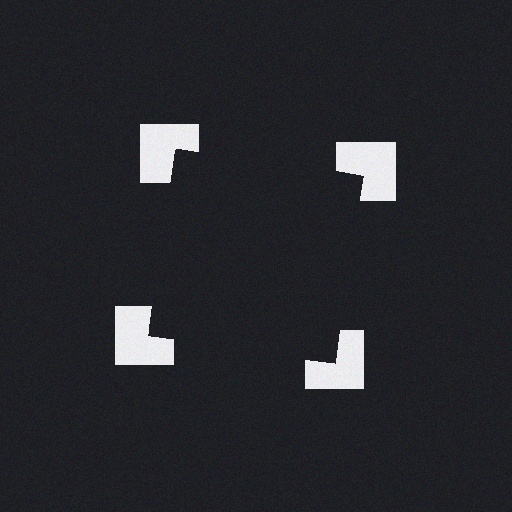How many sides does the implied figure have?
4 sides.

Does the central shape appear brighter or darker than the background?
It typically appears slightly darker than the background, even though no actual brightness change is drawn.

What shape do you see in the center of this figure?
An illusory square — its edges are inferred from the aligned wedge cuts in the notched squares, not physically drawn.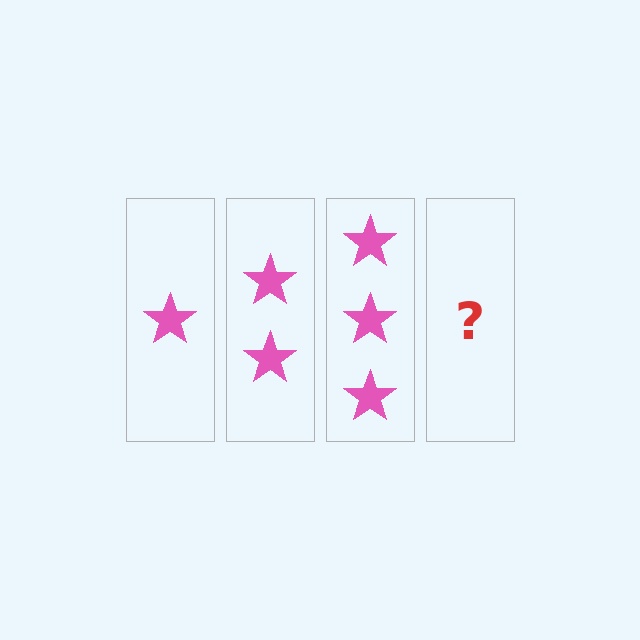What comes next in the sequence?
The next element should be 4 stars.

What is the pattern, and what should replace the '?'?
The pattern is that each step adds one more star. The '?' should be 4 stars.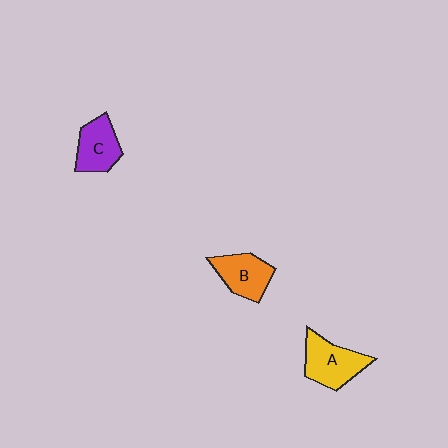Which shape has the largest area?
Shape A (yellow).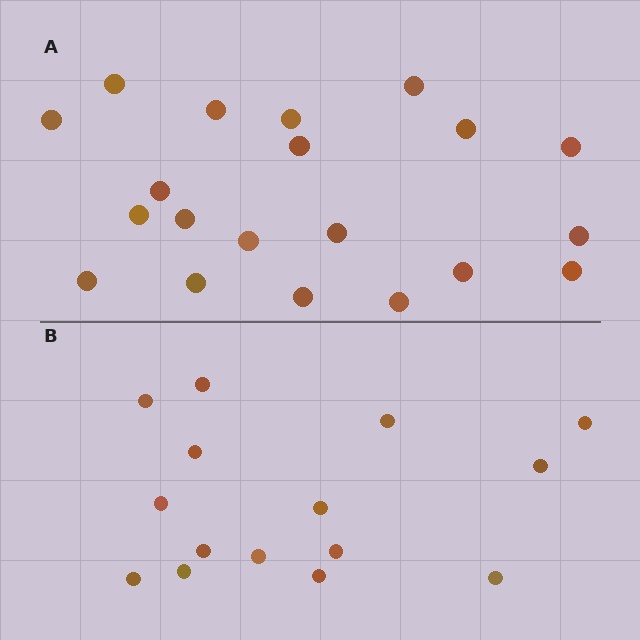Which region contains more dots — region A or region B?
Region A (the top region) has more dots.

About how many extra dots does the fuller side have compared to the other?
Region A has about 5 more dots than region B.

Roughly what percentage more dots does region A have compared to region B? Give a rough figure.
About 35% more.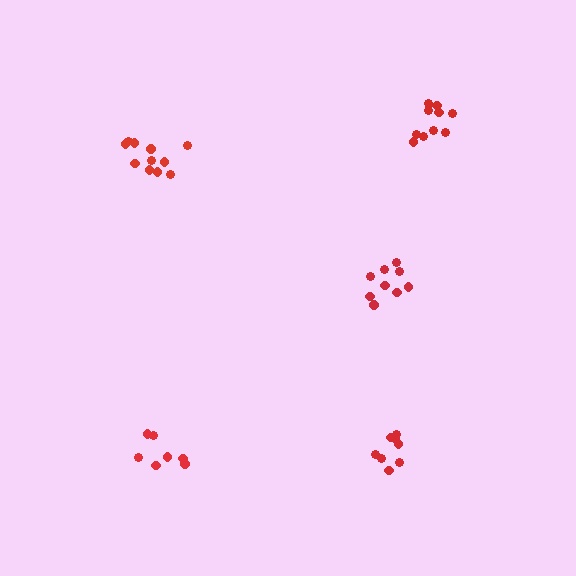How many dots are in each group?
Group 1: 11 dots, Group 2: 10 dots, Group 3: 7 dots, Group 4: 8 dots, Group 5: 9 dots (45 total).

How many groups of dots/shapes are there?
There are 5 groups.